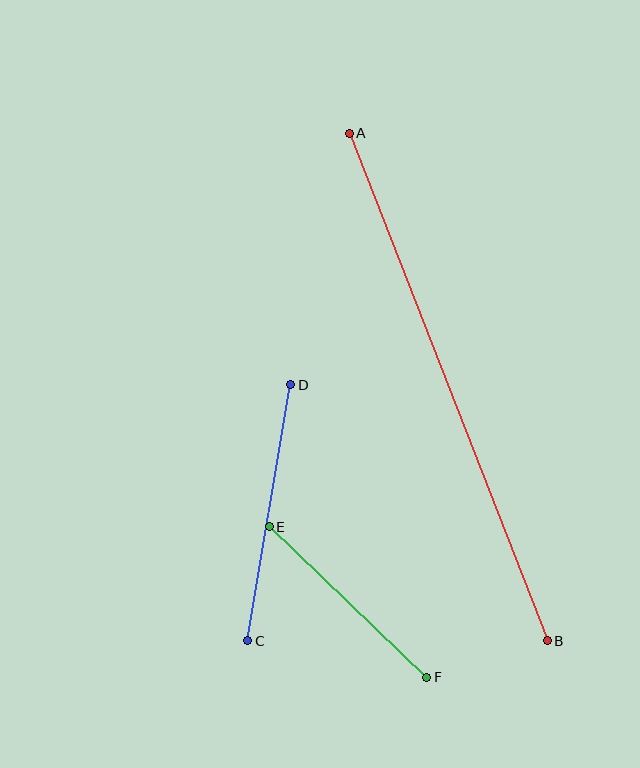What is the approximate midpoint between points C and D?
The midpoint is at approximately (269, 513) pixels.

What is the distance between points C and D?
The distance is approximately 259 pixels.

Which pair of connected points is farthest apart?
Points A and B are farthest apart.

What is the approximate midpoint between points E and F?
The midpoint is at approximately (348, 602) pixels.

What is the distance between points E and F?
The distance is approximately 218 pixels.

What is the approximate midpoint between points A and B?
The midpoint is at approximately (448, 387) pixels.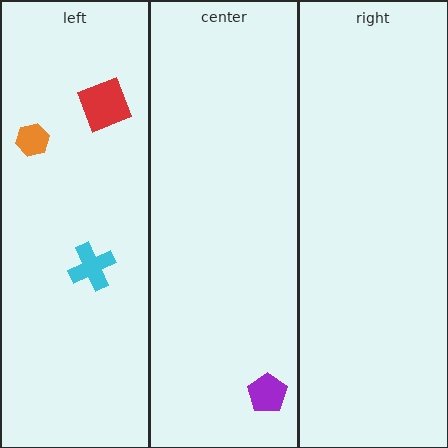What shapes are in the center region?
The purple pentagon.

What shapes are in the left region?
The orange hexagon, the cyan cross, the red square.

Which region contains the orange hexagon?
The left region.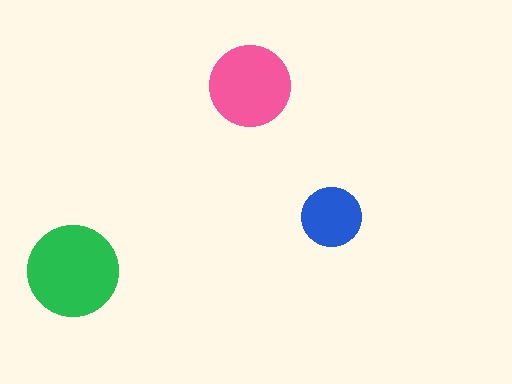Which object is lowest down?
The green circle is bottommost.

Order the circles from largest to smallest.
the green one, the pink one, the blue one.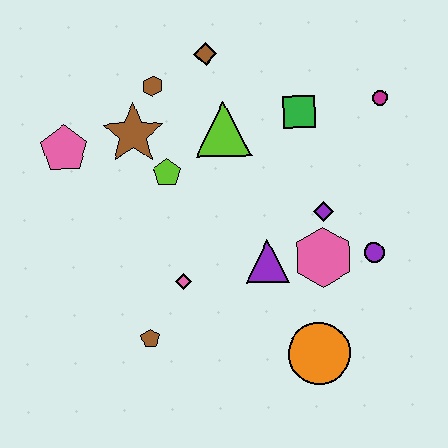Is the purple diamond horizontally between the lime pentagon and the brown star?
No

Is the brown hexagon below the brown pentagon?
No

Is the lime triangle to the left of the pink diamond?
No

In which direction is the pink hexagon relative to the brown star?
The pink hexagon is to the right of the brown star.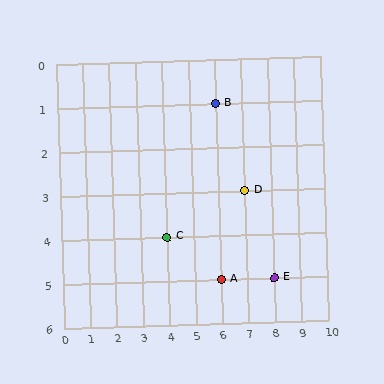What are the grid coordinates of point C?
Point C is at grid coordinates (4, 4).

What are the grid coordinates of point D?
Point D is at grid coordinates (7, 3).